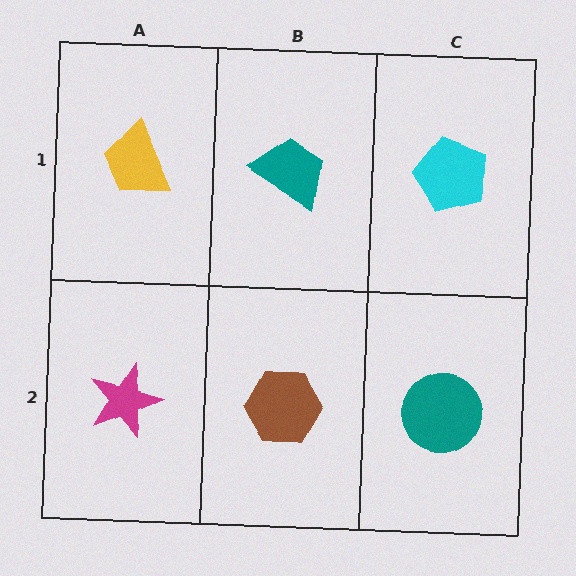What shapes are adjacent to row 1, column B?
A brown hexagon (row 2, column B), a yellow trapezoid (row 1, column A), a cyan pentagon (row 1, column C).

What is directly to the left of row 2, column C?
A brown hexagon.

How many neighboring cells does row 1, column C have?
2.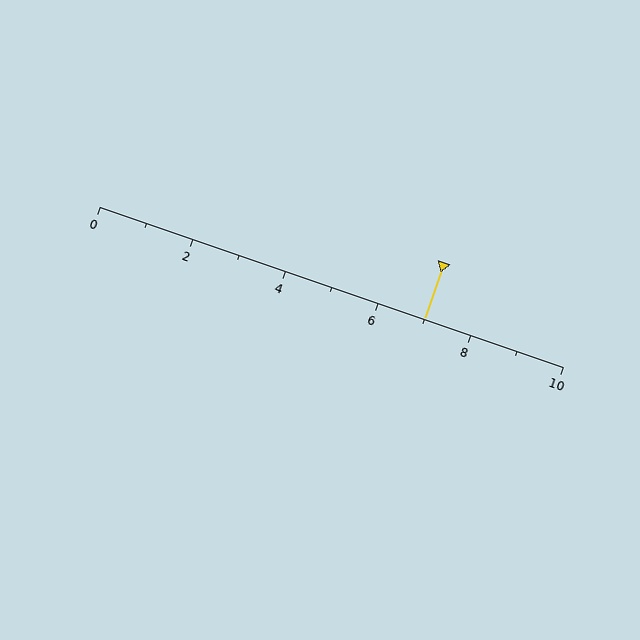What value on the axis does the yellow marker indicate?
The marker indicates approximately 7.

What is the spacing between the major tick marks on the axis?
The major ticks are spaced 2 apart.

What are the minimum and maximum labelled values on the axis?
The axis runs from 0 to 10.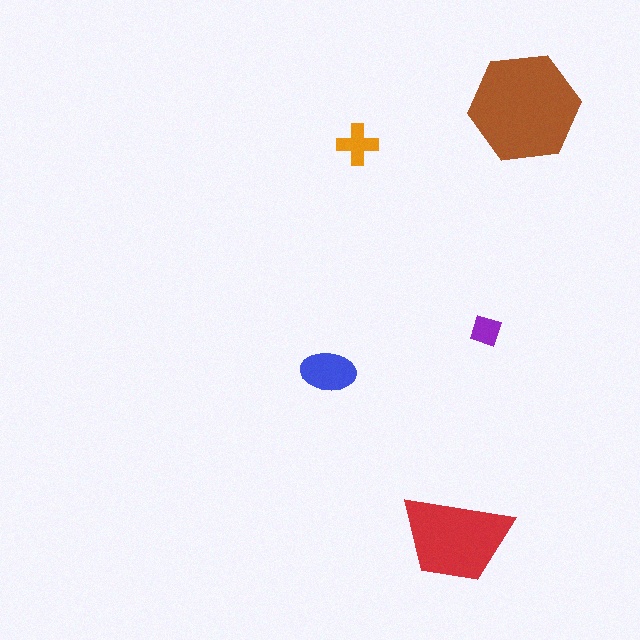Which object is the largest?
The brown hexagon.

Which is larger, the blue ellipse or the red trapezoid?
The red trapezoid.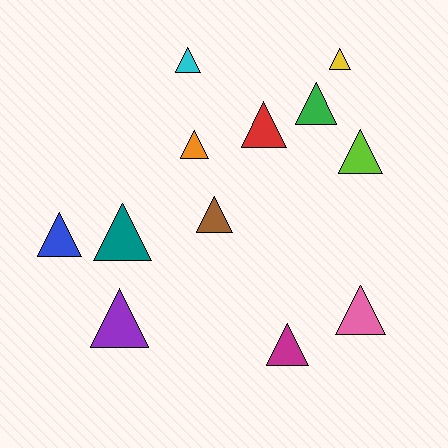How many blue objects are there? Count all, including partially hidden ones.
There is 1 blue object.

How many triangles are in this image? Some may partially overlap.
There are 12 triangles.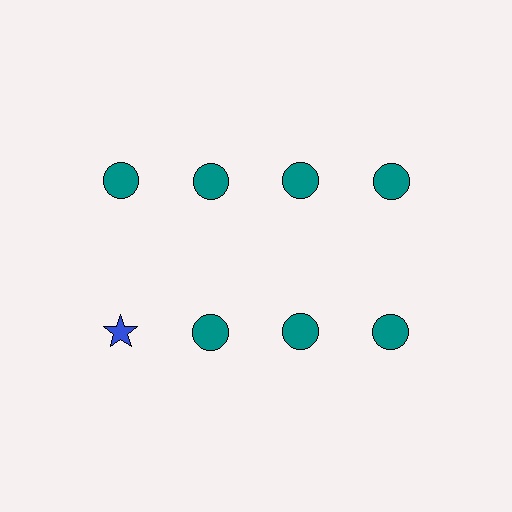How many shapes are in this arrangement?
There are 8 shapes arranged in a grid pattern.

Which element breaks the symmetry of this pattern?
The blue star in the second row, leftmost column breaks the symmetry. All other shapes are teal circles.